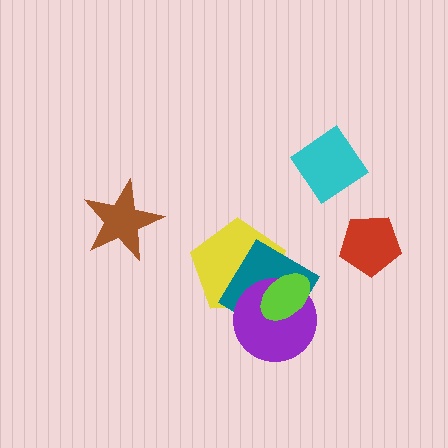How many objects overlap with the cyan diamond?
0 objects overlap with the cyan diamond.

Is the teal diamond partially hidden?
Yes, it is partially covered by another shape.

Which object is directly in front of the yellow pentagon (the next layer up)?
The teal diamond is directly in front of the yellow pentagon.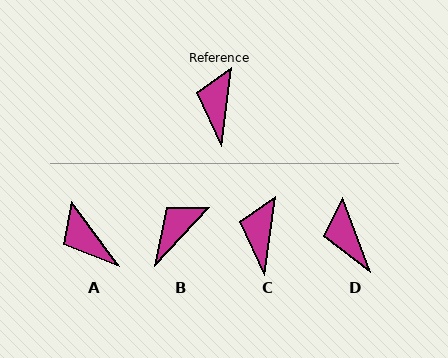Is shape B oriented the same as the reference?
No, it is off by about 36 degrees.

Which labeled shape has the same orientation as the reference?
C.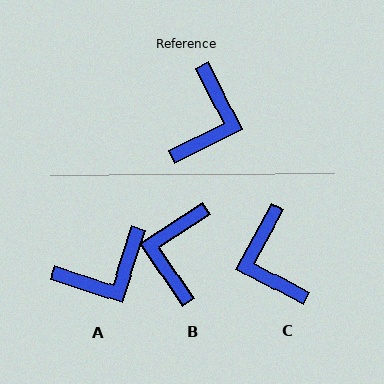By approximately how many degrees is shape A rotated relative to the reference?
Approximately 44 degrees clockwise.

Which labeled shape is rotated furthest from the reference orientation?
B, about 173 degrees away.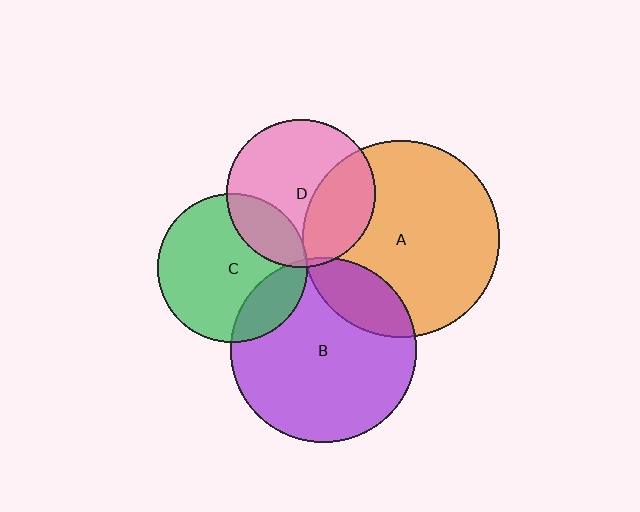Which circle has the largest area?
Circle A (orange).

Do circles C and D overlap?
Yes.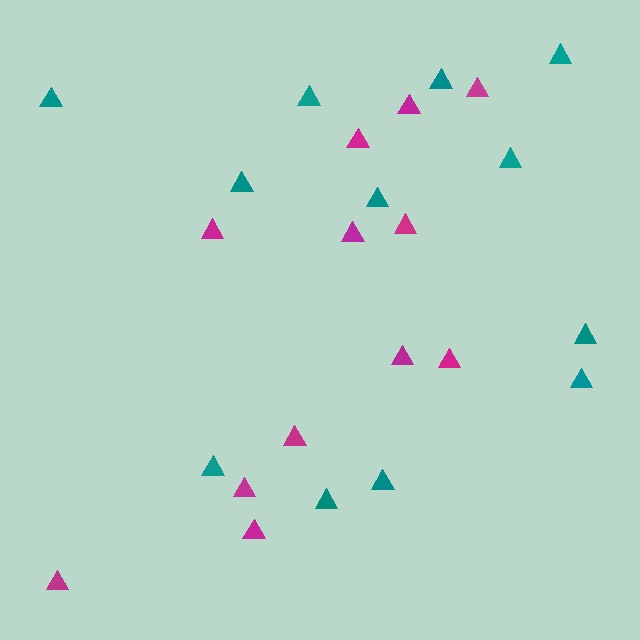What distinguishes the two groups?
There are 2 groups: one group of teal triangles (12) and one group of magenta triangles (12).